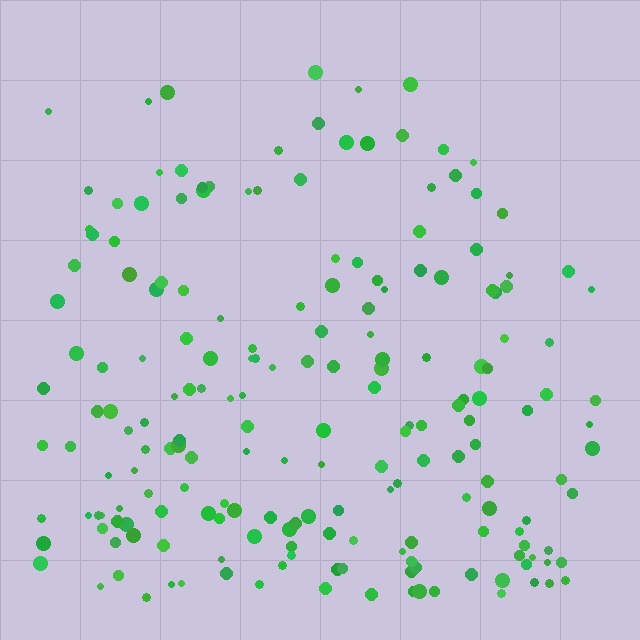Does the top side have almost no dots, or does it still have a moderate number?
Still a moderate number, just noticeably fewer than the bottom.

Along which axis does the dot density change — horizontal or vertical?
Vertical.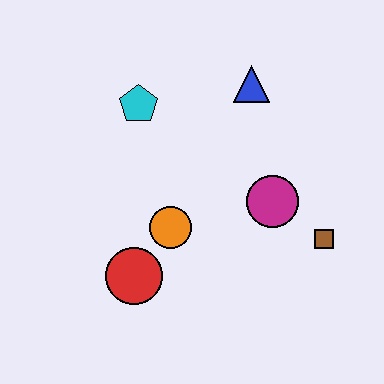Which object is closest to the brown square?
The magenta circle is closest to the brown square.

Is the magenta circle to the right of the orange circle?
Yes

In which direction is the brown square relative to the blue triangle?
The brown square is below the blue triangle.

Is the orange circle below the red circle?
No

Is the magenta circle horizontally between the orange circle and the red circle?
No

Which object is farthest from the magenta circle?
The cyan pentagon is farthest from the magenta circle.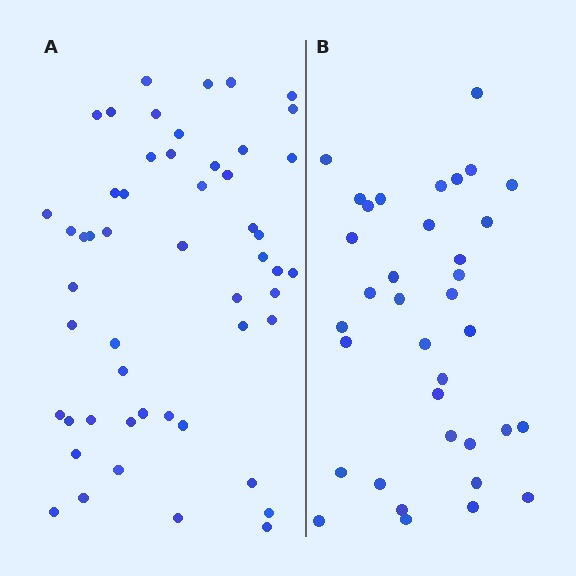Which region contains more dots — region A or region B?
Region A (the left region) has more dots.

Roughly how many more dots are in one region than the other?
Region A has approximately 15 more dots than region B.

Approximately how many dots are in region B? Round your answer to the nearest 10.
About 40 dots. (The exact count is 36, which rounds to 40.)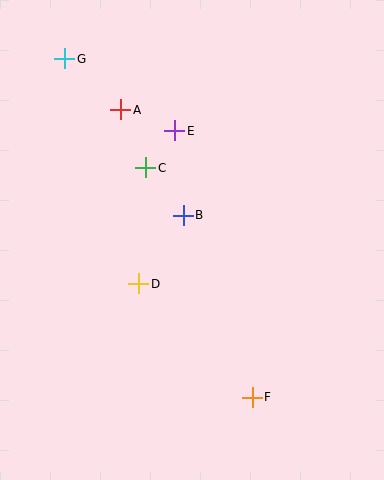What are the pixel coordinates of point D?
Point D is at (139, 284).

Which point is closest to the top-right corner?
Point E is closest to the top-right corner.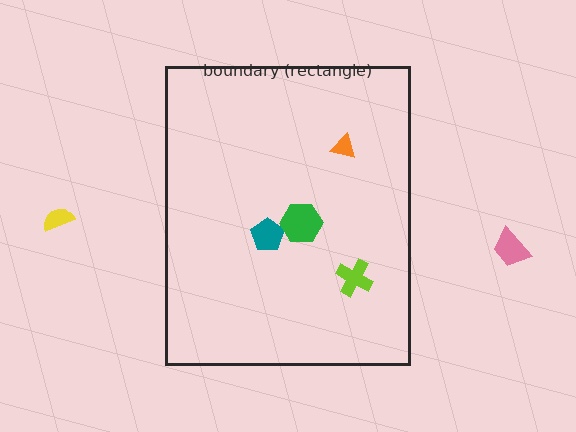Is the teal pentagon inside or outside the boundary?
Inside.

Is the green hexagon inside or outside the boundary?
Inside.